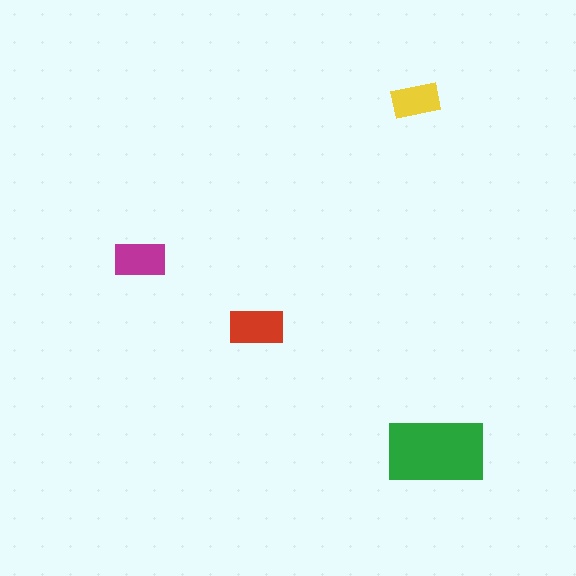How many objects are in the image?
There are 4 objects in the image.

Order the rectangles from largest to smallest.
the green one, the red one, the magenta one, the yellow one.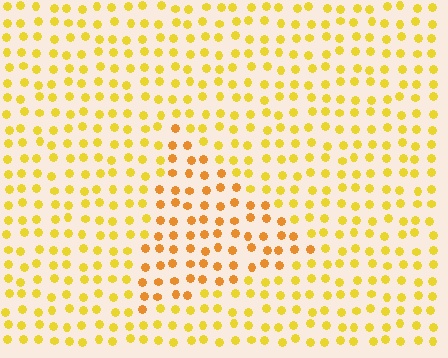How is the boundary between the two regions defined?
The boundary is defined purely by a slight shift in hue (about 23 degrees). Spacing, size, and orientation are identical on both sides.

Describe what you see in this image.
The image is filled with small yellow elements in a uniform arrangement. A triangle-shaped region is visible where the elements are tinted to a slightly different hue, forming a subtle color boundary.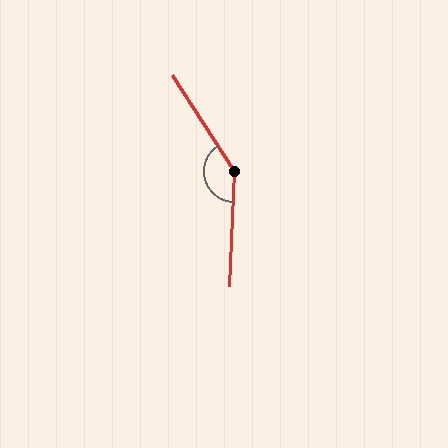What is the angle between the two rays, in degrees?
Approximately 145 degrees.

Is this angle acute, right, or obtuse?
It is obtuse.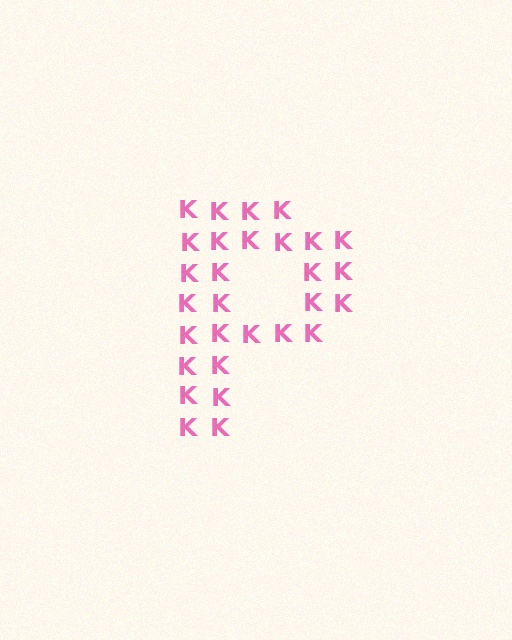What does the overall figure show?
The overall figure shows the letter P.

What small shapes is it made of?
It is made of small letter K's.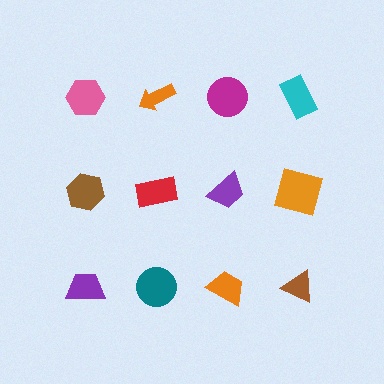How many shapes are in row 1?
4 shapes.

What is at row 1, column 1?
A pink hexagon.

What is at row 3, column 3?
An orange trapezoid.